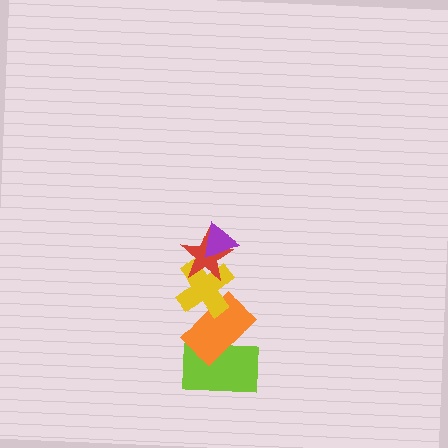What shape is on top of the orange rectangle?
The yellow cross is on top of the orange rectangle.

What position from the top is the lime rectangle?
The lime rectangle is 5th from the top.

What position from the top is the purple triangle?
The purple triangle is 1st from the top.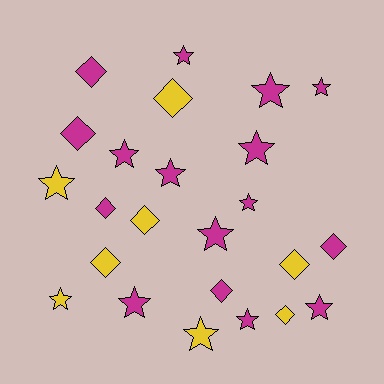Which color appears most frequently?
Magenta, with 16 objects.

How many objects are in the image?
There are 24 objects.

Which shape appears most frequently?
Star, with 14 objects.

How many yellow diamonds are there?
There are 5 yellow diamonds.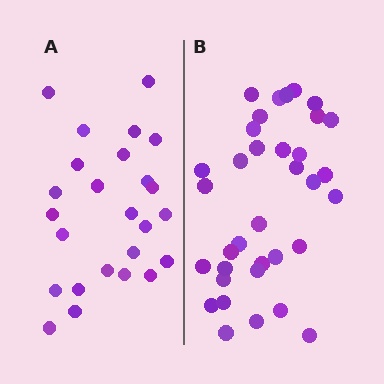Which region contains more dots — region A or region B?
Region B (the right region) has more dots.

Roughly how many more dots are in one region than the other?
Region B has roughly 10 or so more dots than region A.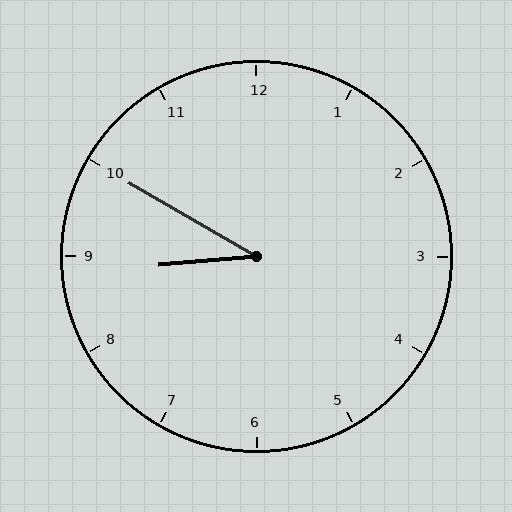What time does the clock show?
8:50.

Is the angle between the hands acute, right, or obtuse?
It is acute.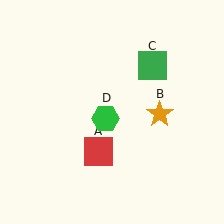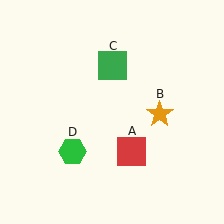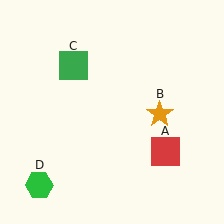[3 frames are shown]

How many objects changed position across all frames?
3 objects changed position: red square (object A), green square (object C), green hexagon (object D).